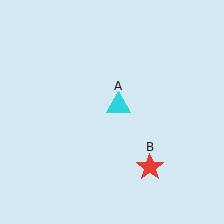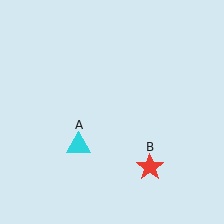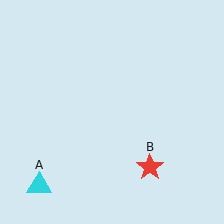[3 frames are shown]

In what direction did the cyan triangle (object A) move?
The cyan triangle (object A) moved down and to the left.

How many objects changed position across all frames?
1 object changed position: cyan triangle (object A).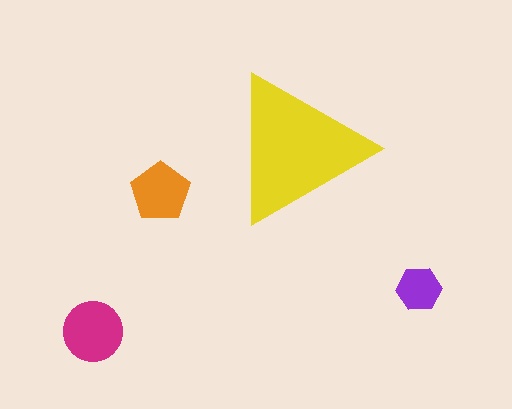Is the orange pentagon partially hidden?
No, the orange pentagon is fully visible.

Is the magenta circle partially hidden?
No, the magenta circle is fully visible.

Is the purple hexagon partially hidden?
No, the purple hexagon is fully visible.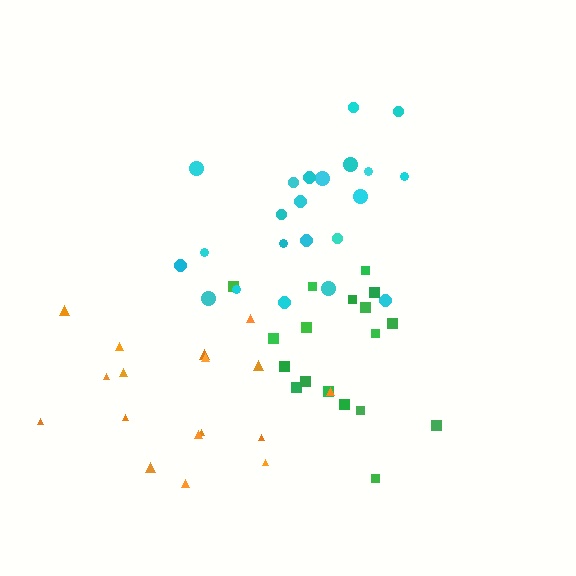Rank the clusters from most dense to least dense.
cyan, green, orange.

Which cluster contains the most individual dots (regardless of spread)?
Cyan (22).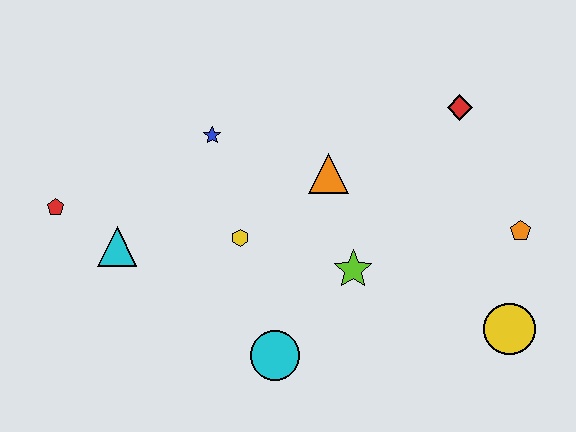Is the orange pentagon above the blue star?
No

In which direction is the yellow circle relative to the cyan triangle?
The yellow circle is to the right of the cyan triangle.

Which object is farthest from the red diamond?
The red pentagon is farthest from the red diamond.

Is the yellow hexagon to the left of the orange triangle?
Yes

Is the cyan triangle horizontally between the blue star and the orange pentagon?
No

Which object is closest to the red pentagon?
The cyan triangle is closest to the red pentagon.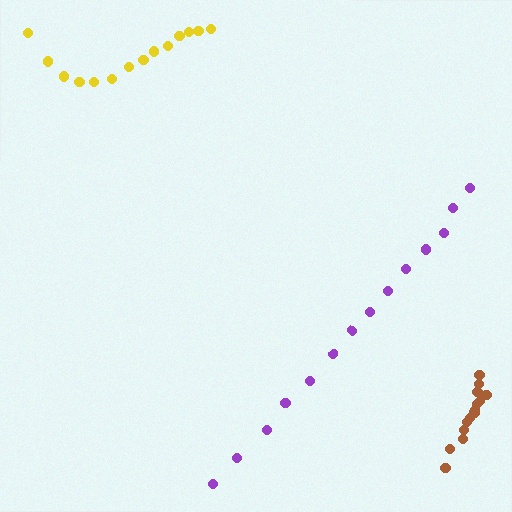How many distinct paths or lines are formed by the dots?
There are 3 distinct paths.